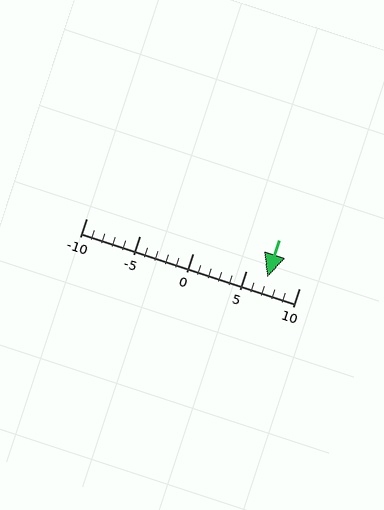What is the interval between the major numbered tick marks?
The major tick marks are spaced 5 units apart.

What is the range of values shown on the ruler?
The ruler shows values from -10 to 10.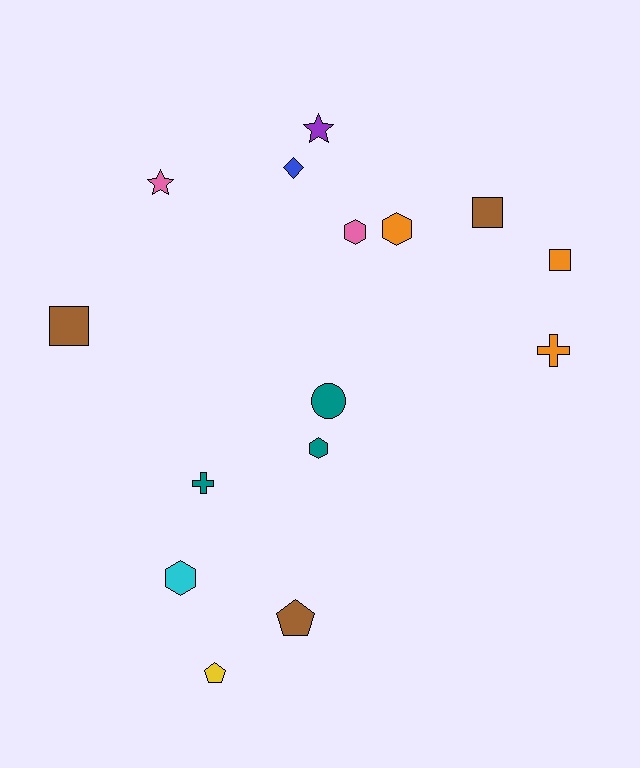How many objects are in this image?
There are 15 objects.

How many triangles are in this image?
There are no triangles.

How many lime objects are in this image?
There are no lime objects.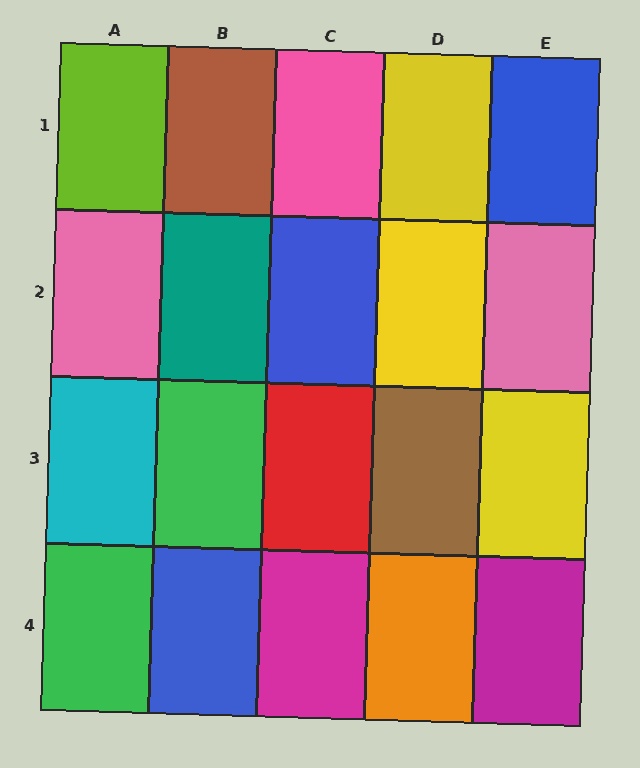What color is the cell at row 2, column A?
Pink.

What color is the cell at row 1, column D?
Yellow.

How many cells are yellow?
3 cells are yellow.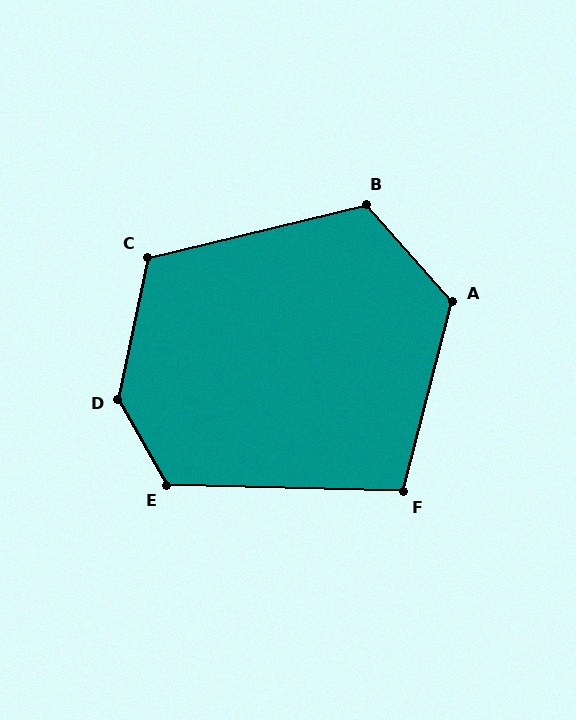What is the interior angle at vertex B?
Approximately 118 degrees (obtuse).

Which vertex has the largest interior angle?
D, at approximately 139 degrees.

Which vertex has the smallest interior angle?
F, at approximately 103 degrees.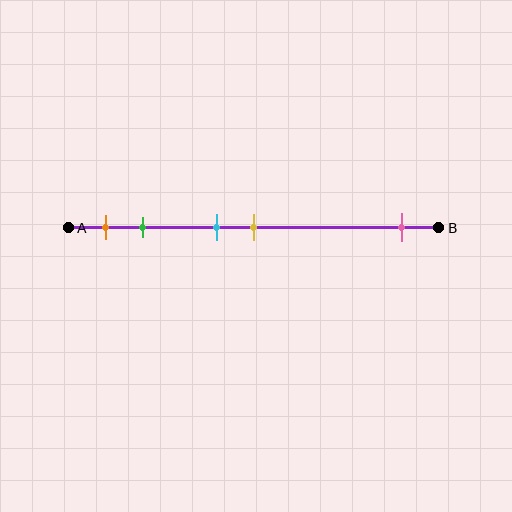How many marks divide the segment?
There are 5 marks dividing the segment.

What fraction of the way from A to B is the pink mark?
The pink mark is approximately 90% (0.9) of the way from A to B.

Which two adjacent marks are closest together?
The cyan and yellow marks are the closest adjacent pair.